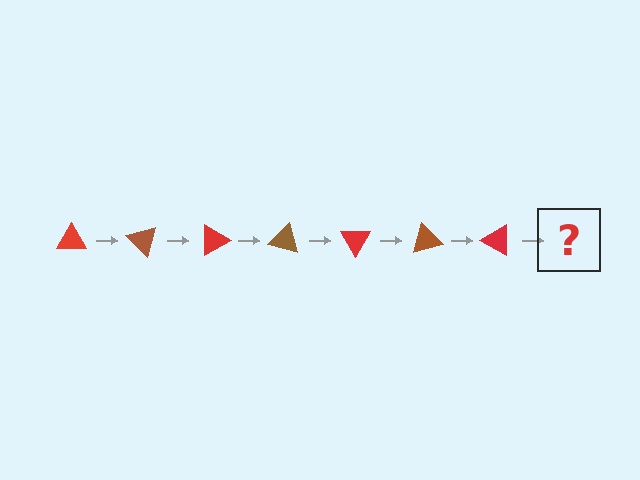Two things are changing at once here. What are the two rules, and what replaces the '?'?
The two rules are that it rotates 45 degrees each step and the color cycles through red and brown. The '?' should be a brown triangle, rotated 315 degrees from the start.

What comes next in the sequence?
The next element should be a brown triangle, rotated 315 degrees from the start.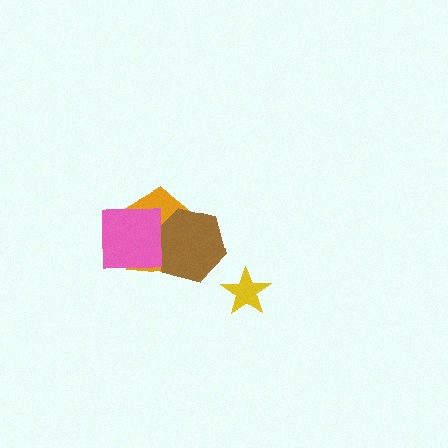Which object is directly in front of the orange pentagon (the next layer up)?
The brown hexagon is directly in front of the orange pentagon.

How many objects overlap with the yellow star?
0 objects overlap with the yellow star.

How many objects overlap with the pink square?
2 objects overlap with the pink square.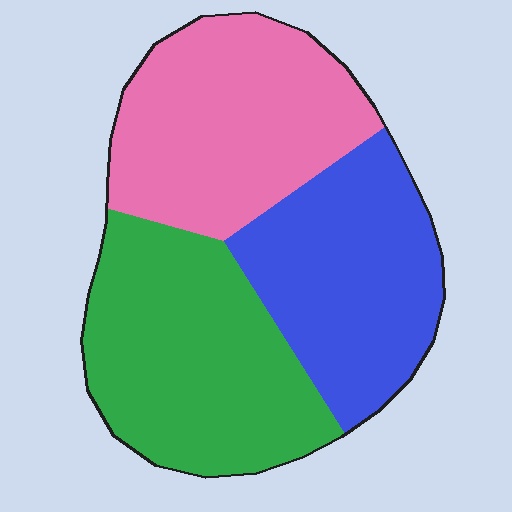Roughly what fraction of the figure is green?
Green covers roughly 35% of the figure.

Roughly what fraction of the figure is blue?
Blue takes up about one third (1/3) of the figure.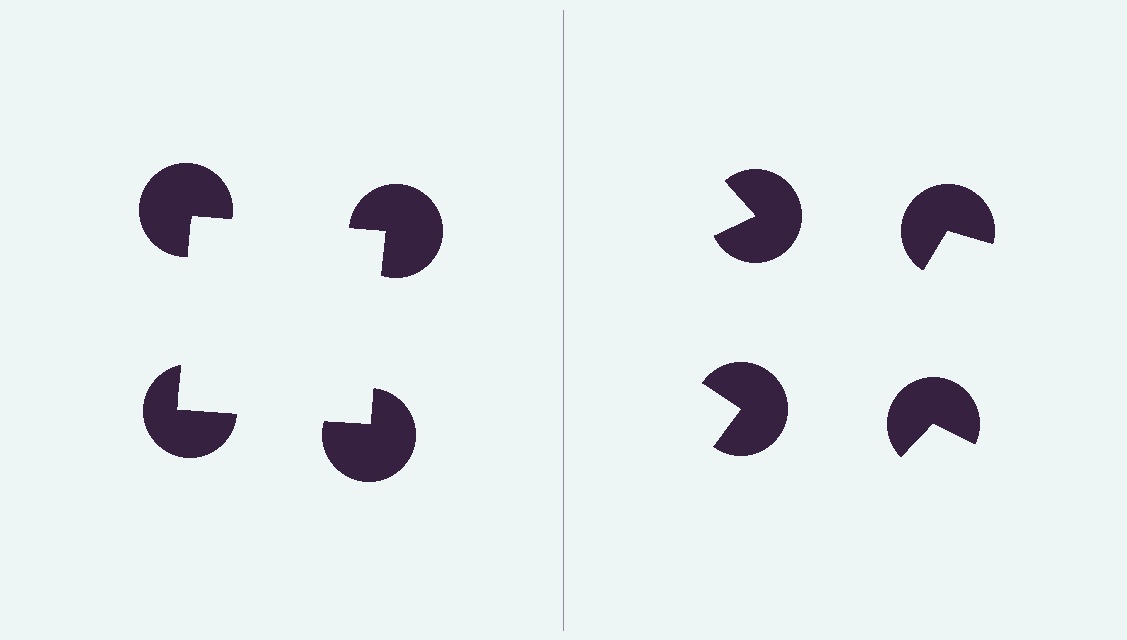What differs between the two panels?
The pac-man discs are positioned identically on both sides; only the wedge orientations differ. On the left they align to a square; on the right they are misaligned.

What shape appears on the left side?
An illusory square.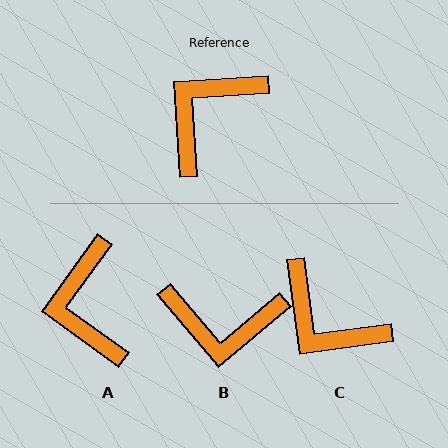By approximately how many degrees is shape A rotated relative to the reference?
Approximately 50 degrees counter-clockwise.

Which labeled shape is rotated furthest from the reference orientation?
B, about 127 degrees away.